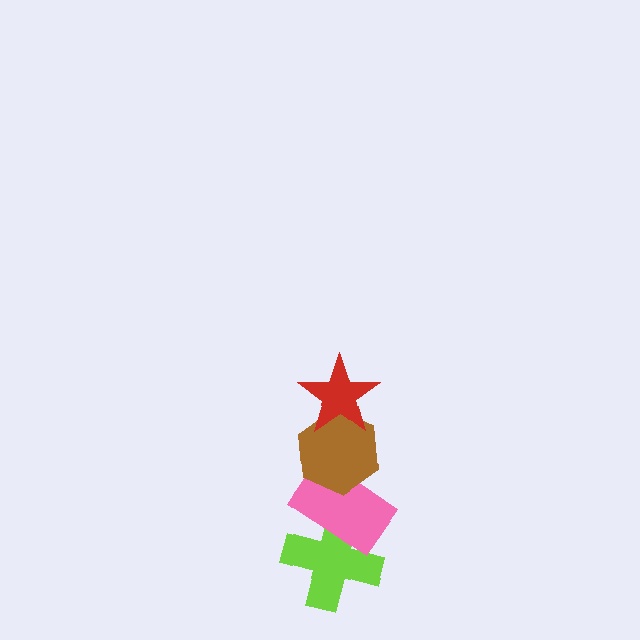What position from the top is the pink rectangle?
The pink rectangle is 3rd from the top.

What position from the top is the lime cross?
The lime cross is 4th from the top.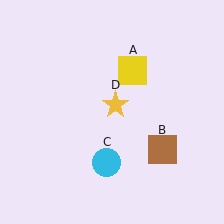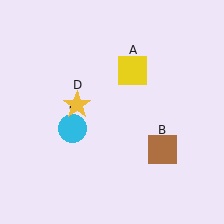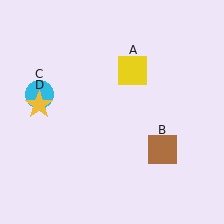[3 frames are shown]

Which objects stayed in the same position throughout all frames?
Yellow square (object A) and brown square (object B) remained stationary.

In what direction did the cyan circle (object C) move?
The cyan circle (object C) moved up and to the left.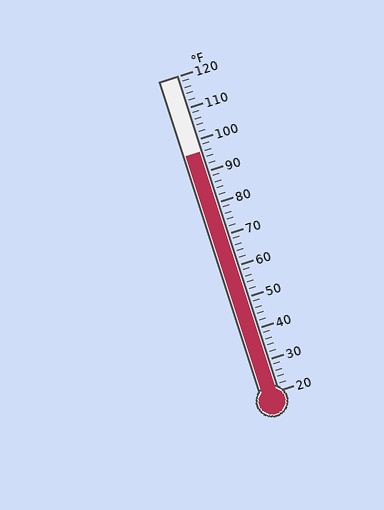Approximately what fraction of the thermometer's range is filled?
The thermometer is filled to approximately 75% of its range.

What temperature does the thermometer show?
The thermometer shows approximately 96°F.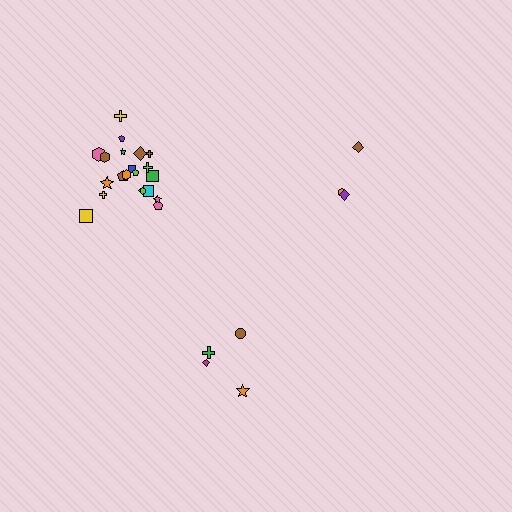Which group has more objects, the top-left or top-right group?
The top-left group.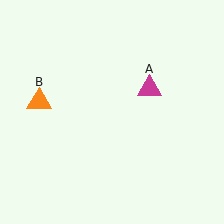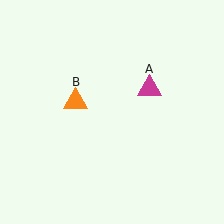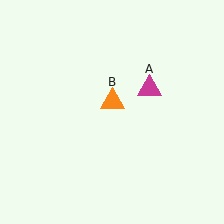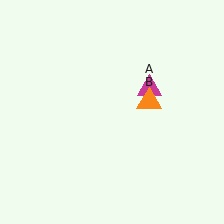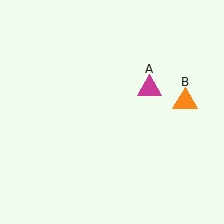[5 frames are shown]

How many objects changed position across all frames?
1 object changed position: orange triangle (object B).